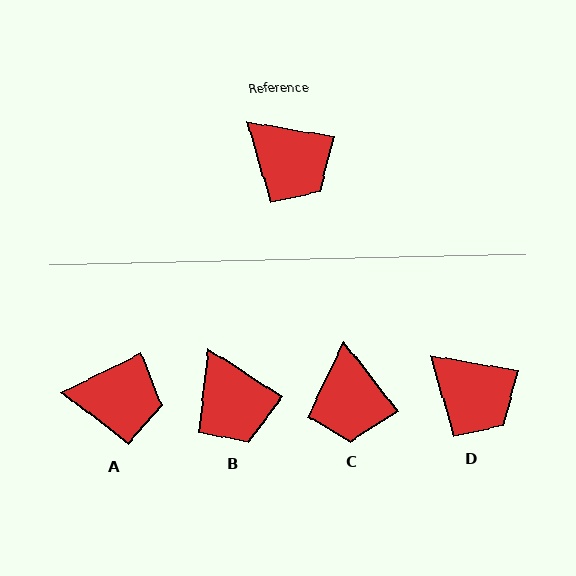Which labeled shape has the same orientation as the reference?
D.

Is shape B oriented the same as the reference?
No, it is off by about 23 degrees.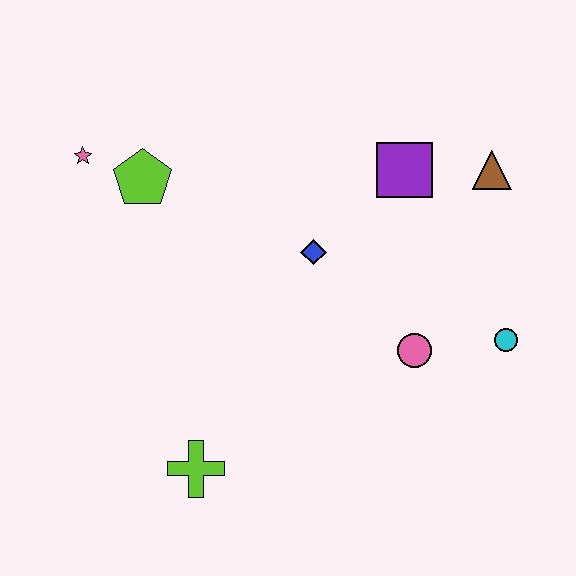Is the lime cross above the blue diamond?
No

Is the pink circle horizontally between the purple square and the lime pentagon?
No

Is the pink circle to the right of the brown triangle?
No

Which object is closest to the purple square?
The brown triangle is closest to the purple square.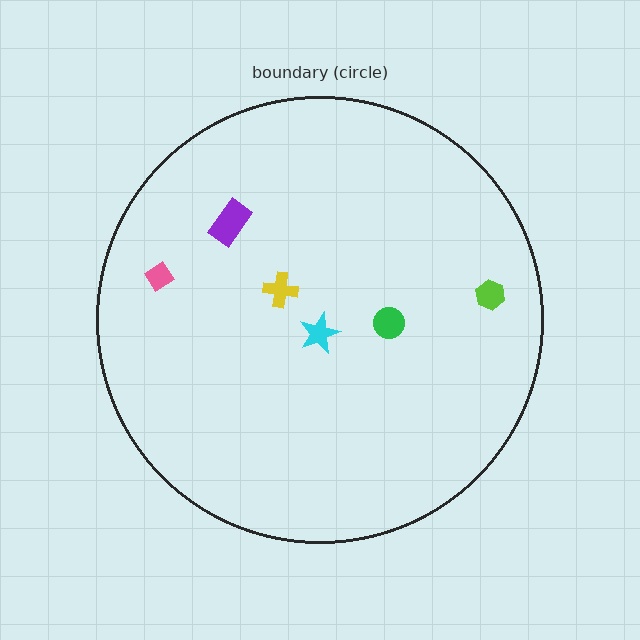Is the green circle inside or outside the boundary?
Inside.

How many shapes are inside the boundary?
6 inside, 0 outside.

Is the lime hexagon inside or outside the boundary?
Inside.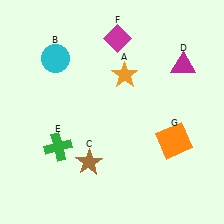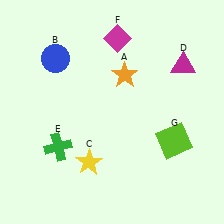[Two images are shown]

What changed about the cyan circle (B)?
In Image 1, B is cyan. In Image 2, it changed to blue.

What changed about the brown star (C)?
In Image 1, C is brown. In Image 2, it changed to yellow.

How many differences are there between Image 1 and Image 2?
There are 3 differences between the two images.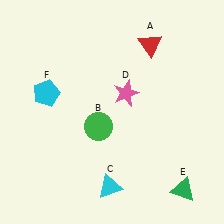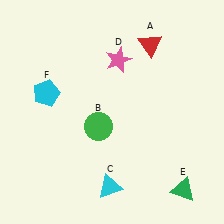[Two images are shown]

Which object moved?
The pink star (D) moved up.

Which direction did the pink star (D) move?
The pink star (D) moved up.